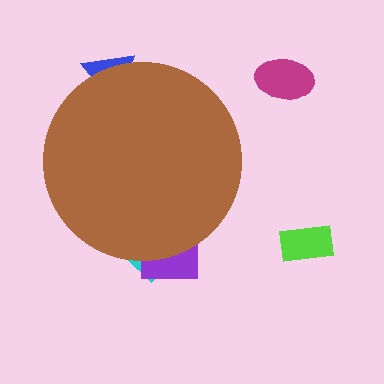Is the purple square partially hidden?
Yes, the purple square is partially hidden behind the brown circle.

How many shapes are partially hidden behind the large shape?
3 shapes are partially hidden.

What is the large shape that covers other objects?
A brown circle.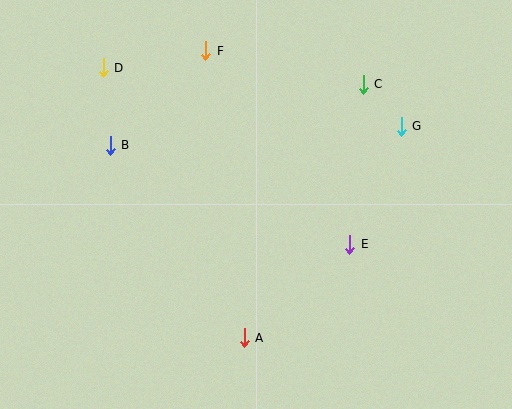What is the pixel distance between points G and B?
The distance between G and B is 291 pixels.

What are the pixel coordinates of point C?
Point C is at (363, 84).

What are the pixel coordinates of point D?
Point D is at (103, 68).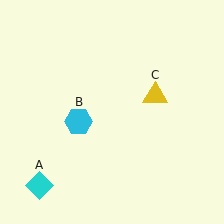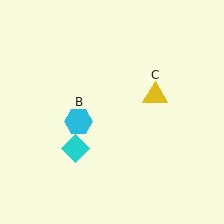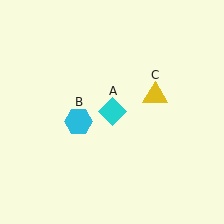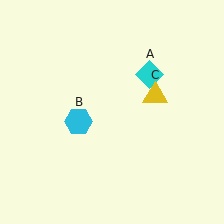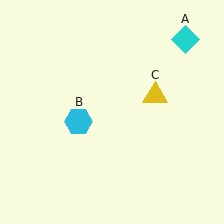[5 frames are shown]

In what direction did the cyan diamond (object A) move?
The cyan diamond (object A) moved up and to the right.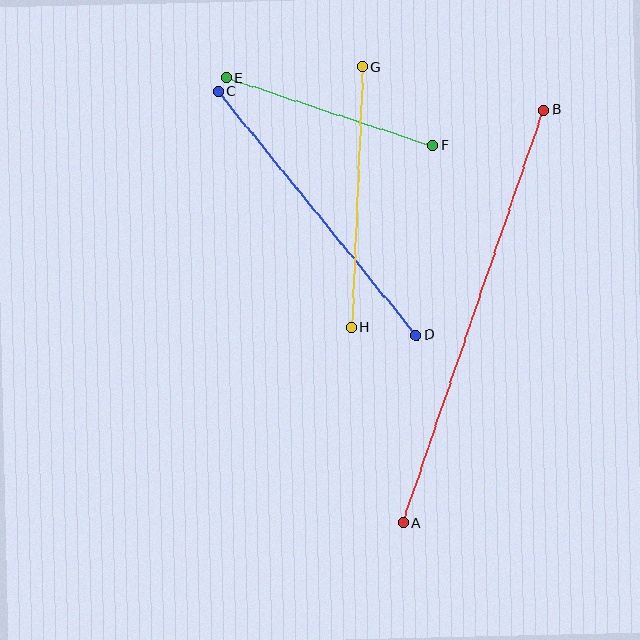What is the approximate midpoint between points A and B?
The midpoint is at approximately (473, 316) pixels.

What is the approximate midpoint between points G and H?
The midpoint is at approximately (357, 197) pixels.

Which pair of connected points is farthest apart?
Points A and B are farthest apart.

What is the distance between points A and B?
The distance is approximately 436 pixels.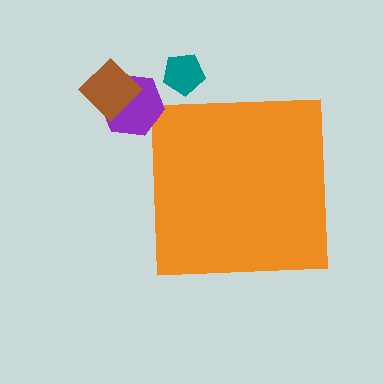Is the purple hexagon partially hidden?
No, the purple hexagon is fully visible.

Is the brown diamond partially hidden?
No, the brown diamond is fully visible.